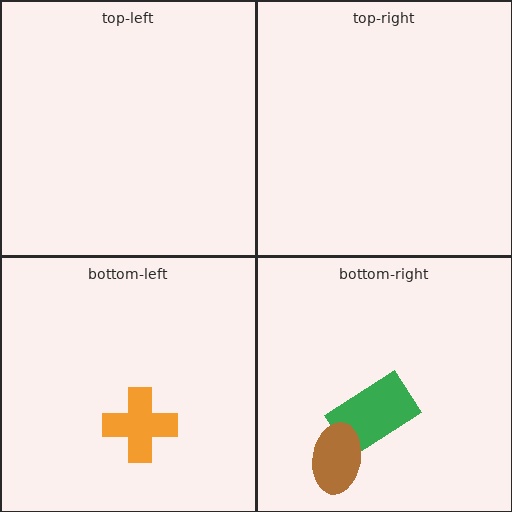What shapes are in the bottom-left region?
The orange cross.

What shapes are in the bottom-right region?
The green rectangle, the brown ellipse.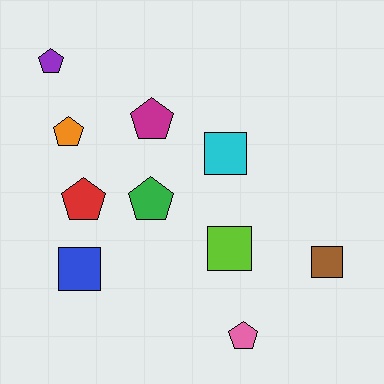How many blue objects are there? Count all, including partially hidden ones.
There is 1 blue object.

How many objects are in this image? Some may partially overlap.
There are 10 objects.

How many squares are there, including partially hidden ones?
There are 4 squares.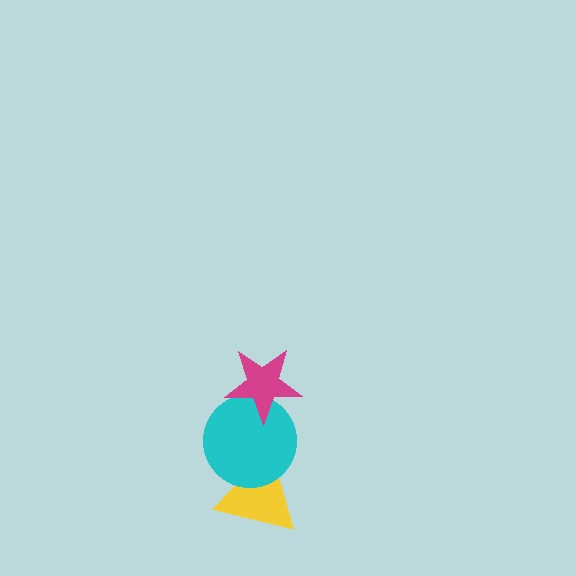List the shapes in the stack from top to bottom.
From top to bottom: the magenta star, the cyan circle, the yellow triangle.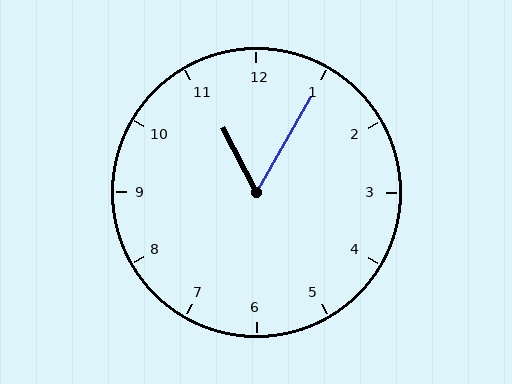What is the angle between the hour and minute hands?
Approximately 58 degrees.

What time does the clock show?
11:05.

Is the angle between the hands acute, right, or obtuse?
It is acute.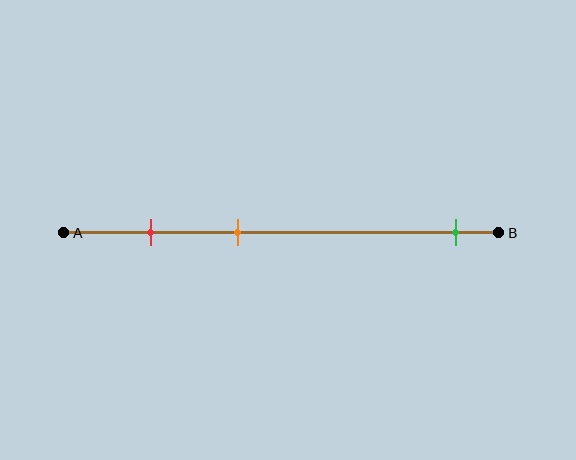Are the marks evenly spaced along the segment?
No, the marks are not evenly spaced.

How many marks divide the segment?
There are 3 marks dividing the segment.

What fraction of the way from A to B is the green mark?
The green mark is approximately 90% (0.9) of the way from A to B.